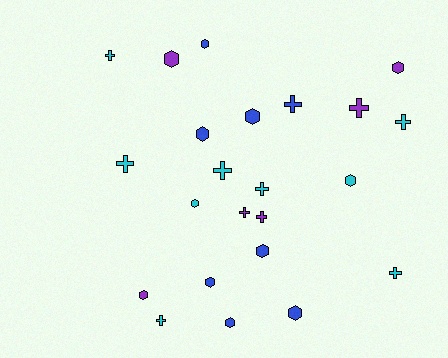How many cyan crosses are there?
There are 7 cyan crosses.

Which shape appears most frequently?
Hexagon, with 12 objects.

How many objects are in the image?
There are 23 objects.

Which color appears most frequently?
Cyan, with 9 objects.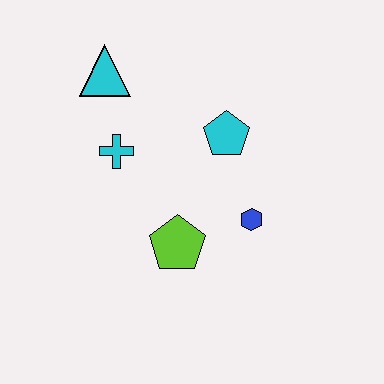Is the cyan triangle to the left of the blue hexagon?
Yes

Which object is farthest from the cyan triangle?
The blue hexagon is farthest from the cyan triangle.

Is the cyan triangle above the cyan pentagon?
Yes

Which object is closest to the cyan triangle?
The cyan cross is closest to the cyan triangle.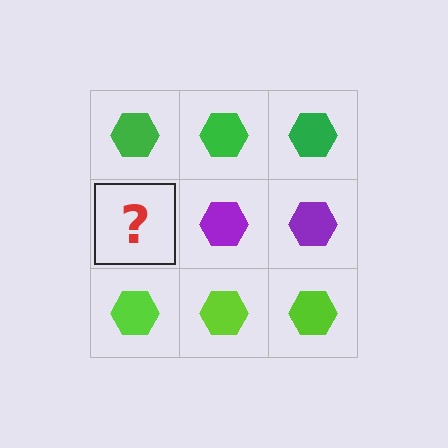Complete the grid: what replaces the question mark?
The question mark should be replaced with a purple hexagon.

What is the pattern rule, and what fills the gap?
The rule is that each row has a consistent color. The gap should be filled with a purple hexagon.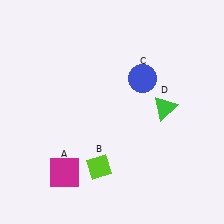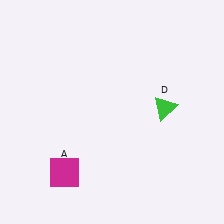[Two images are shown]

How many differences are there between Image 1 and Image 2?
There are 2 differences between the two images.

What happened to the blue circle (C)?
The blue circle (C) was removed in Image 2. It was in the top-right area of Image 1.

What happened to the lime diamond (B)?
The lime diamond (B) was removed in Image 2. It was in the bottom-left area of Image 1.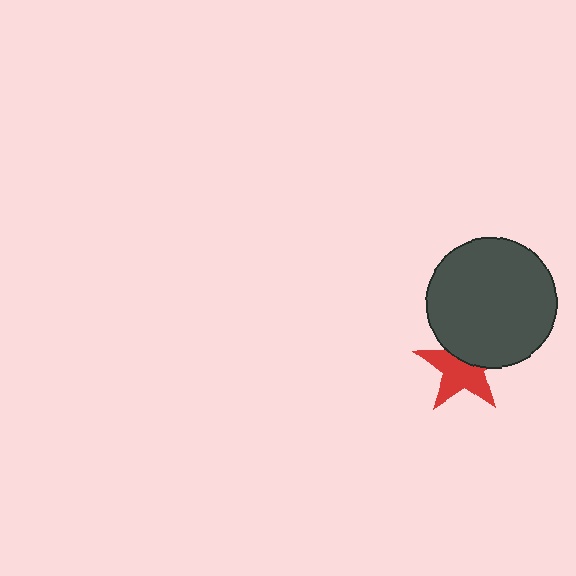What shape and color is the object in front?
The object in front is a dark gray circle.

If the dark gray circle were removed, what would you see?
You would see the complete red star.